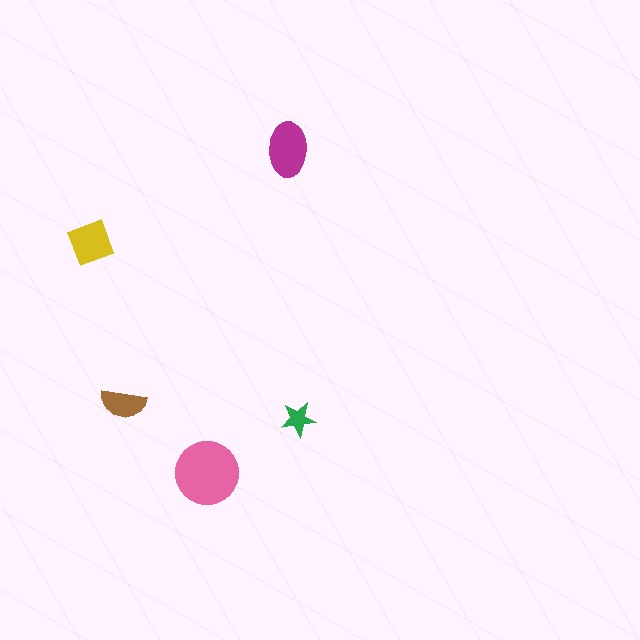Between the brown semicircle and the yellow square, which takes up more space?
The yellow square.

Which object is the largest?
The pink circle.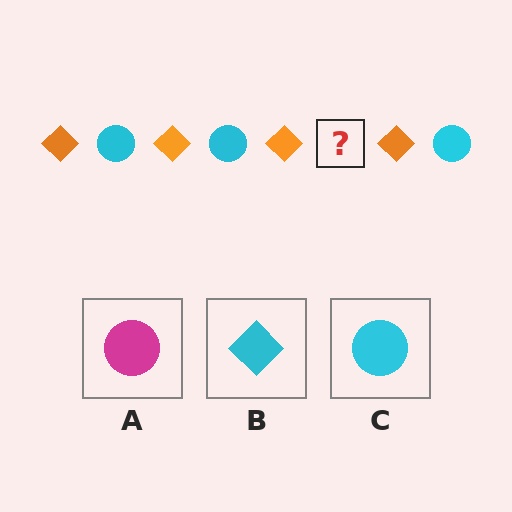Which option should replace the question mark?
Option C.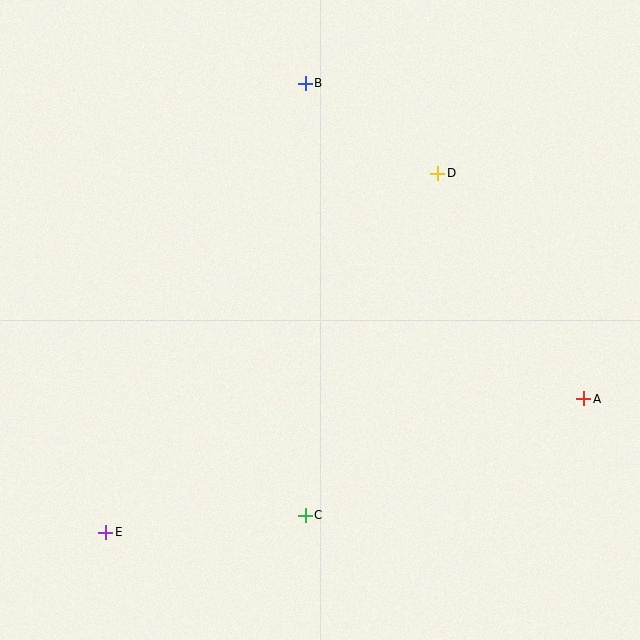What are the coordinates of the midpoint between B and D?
The midpoint between B and D is at (371, 128).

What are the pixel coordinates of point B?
Point B is at (305, 83).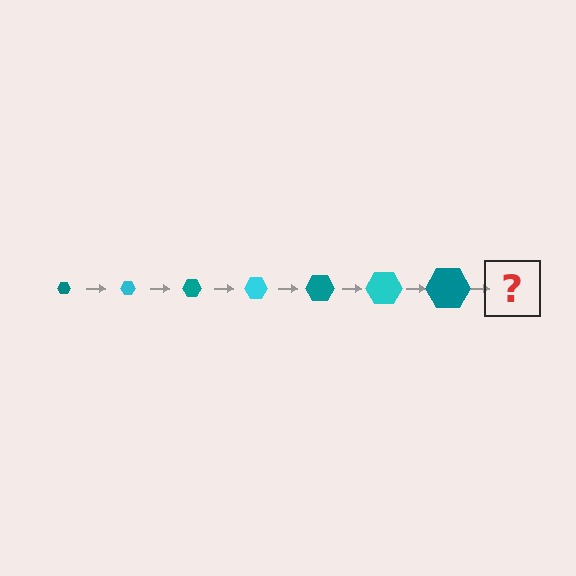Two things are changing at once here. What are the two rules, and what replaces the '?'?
The two rules are that the hexagon grows larger each step and the color cycles through teal and cyan. The '?' should be a cyan hexagon, larger than the previous one.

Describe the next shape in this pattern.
It should be a cyan hexagon, larger than the previous one.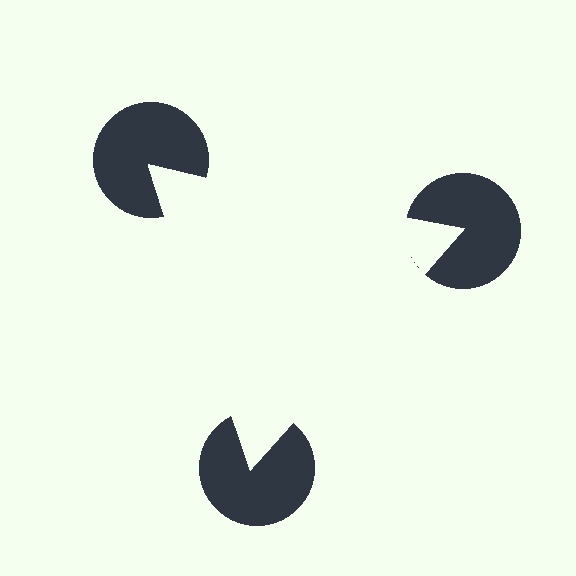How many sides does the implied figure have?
3 sides.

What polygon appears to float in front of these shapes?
An illusory triangle — its edges are inferred from the aligned wedge cuts in the pac-man discs, not physically drawn.